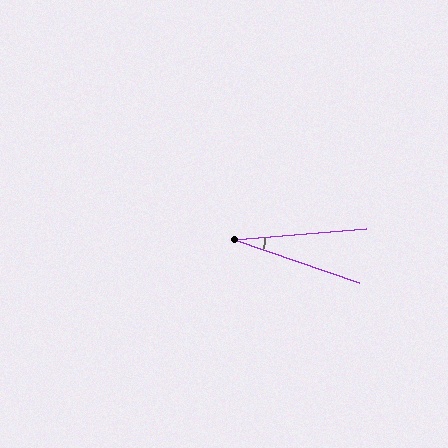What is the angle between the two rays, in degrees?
Approximately 24 degrees.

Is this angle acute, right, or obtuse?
It is acute.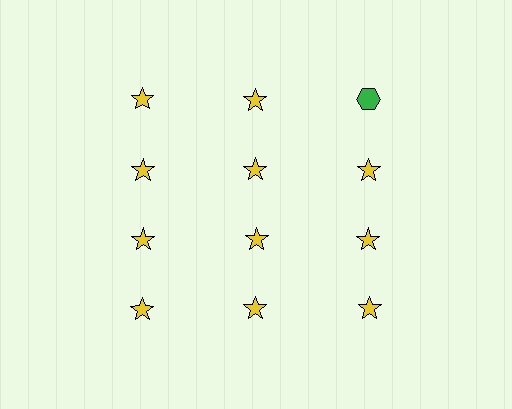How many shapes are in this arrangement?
There are 12 shapes arranged in a grid pattern.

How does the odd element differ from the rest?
It differs in both color (green instead of yellow) and shape (hexagon instead of star).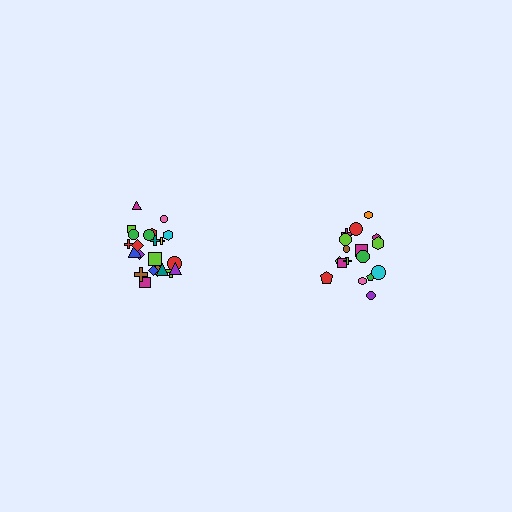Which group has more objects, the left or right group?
The left group.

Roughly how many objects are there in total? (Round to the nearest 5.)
Roughly 40 objects in total.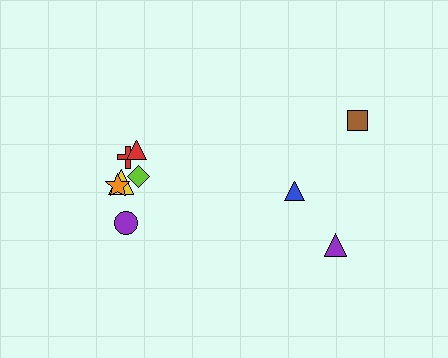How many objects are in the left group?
There are 6 objects.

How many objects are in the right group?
There are 3 objects.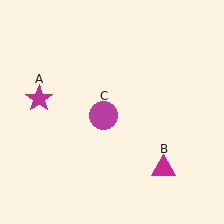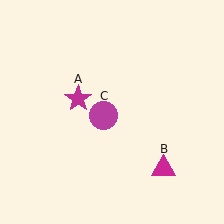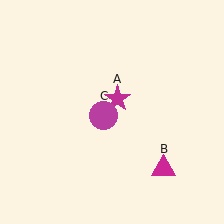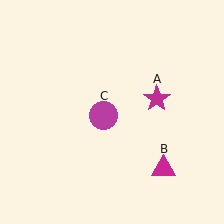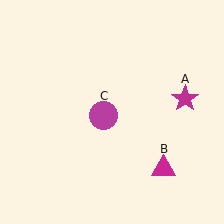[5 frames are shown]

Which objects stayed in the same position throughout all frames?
Magenta triangle (object B) and magenta circle (object C) remained stationary.